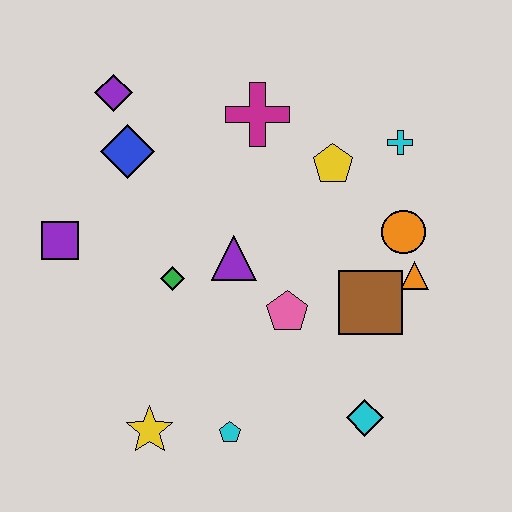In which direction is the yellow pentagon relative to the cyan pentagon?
The yellow pentagon is above the cyan pentagon.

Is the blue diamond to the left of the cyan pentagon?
Yes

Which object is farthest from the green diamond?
The cyan cross is farthest from the green diamond.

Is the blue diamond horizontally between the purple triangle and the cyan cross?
No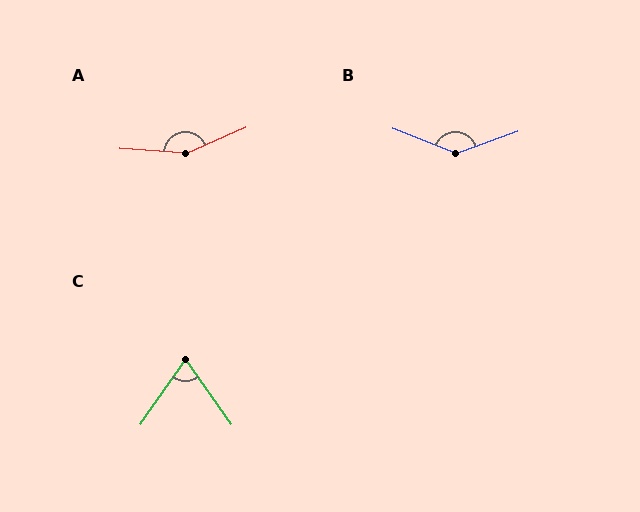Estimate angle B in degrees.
Approximately 139 degrees.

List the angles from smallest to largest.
C (70°), B (139°), A (152°).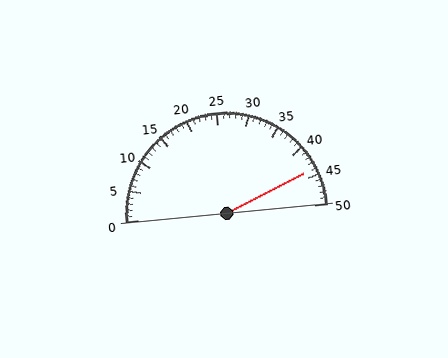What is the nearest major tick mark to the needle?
The nearest major tick mark is 45.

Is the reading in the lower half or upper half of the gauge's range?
The reading is in the upper half of the range (0 to 50).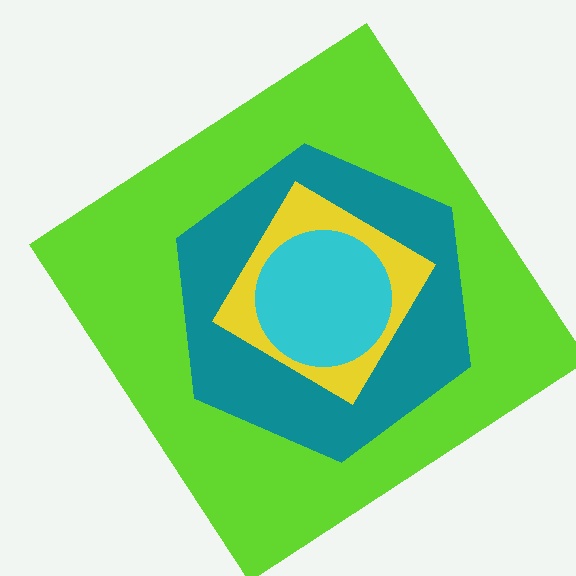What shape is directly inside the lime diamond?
The teal hexagon.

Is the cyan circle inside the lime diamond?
Yes.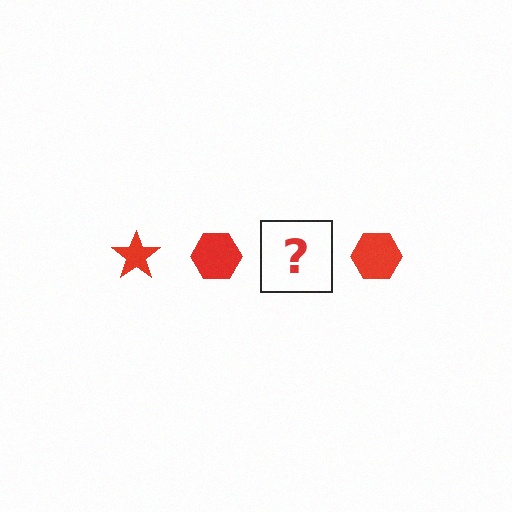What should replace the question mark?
The question mark should be replaced with a red star.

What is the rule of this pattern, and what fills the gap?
The rule is that the pattern cycles through star, hexagon shapes in red. The gap should be filled with a red star.